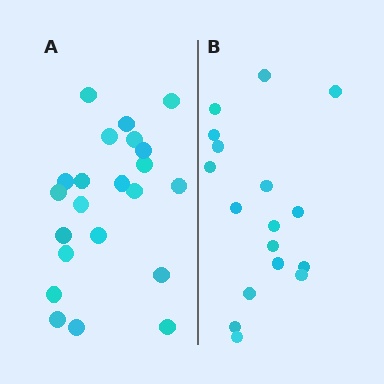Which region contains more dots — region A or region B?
Region A (the left region) has more dots.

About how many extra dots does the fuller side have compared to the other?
Region A has about 5 more dots than region B.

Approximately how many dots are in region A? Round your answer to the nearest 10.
About 20 dots. (The exact count is 22, which rounds to 20.)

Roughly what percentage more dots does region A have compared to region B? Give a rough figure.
About 30% more.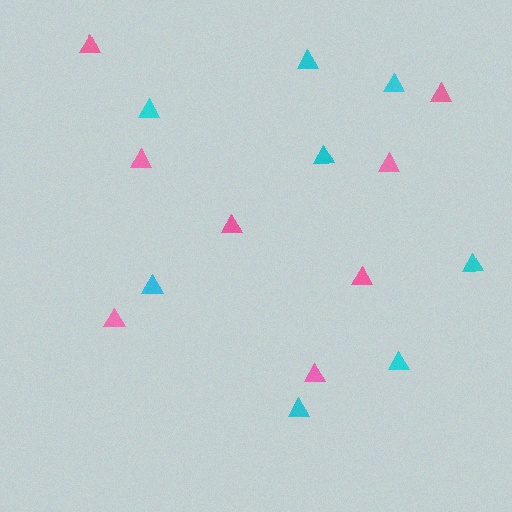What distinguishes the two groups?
There are 2 groups: one group of pink triangles (8) and one group of cyan triangles (8).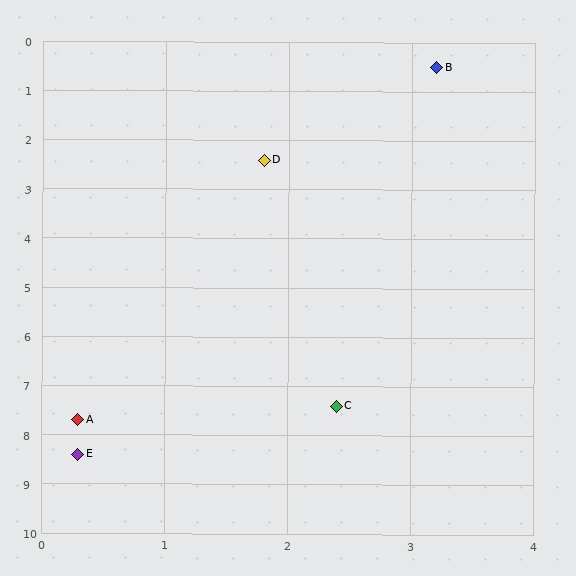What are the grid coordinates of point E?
Point E is at approximately (0.3, 8.4).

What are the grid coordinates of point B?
Point B is at approximately (3.2, 0.5).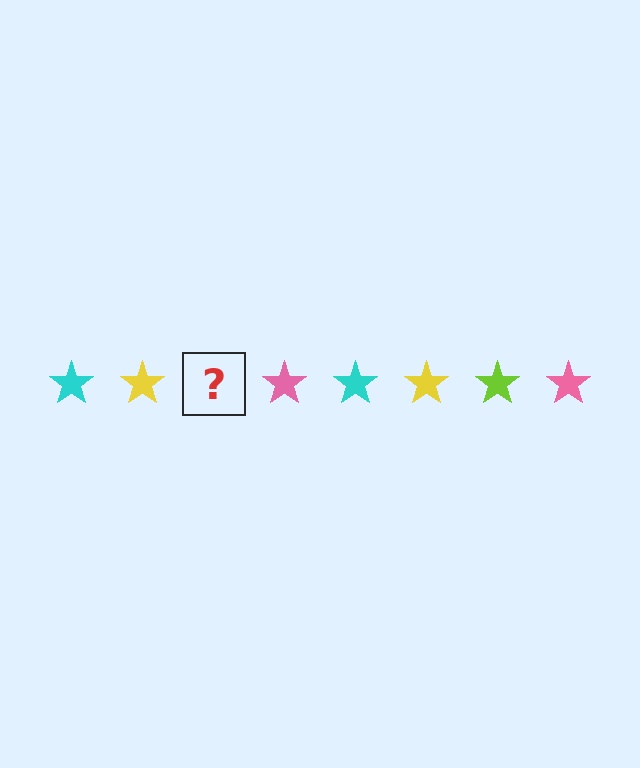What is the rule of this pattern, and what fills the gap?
The rule is that the pattern cycles through cyan, yellow, lime, pink stars. The gap should be filled with a lime star.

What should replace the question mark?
The question mark should be replaced with a lime star.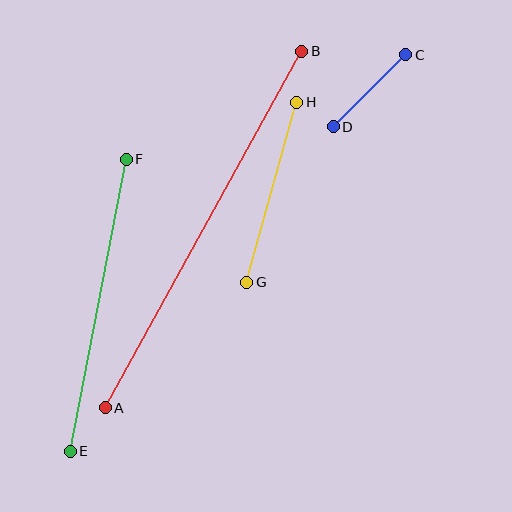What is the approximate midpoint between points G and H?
The midpoint is at approximately (272, 192) pixels.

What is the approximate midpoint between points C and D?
The midpoint is at approximately (369, 91) pixels.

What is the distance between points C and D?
The distance is approximately 102 pixels.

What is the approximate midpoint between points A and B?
The midpoint is at approximately (203, 229) pixels.